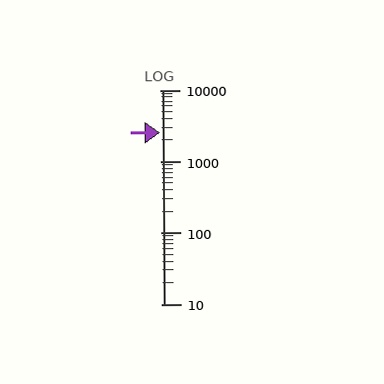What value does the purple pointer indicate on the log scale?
The pointer indicates approximately 2500.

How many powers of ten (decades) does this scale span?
The scale spans 3 decades, from 10 to 10000.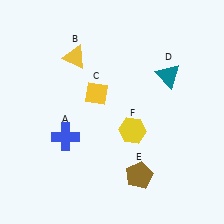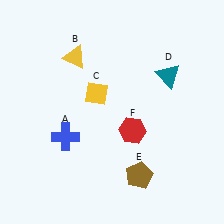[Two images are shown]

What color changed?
The hexagon (F) changed from yellow in Image 1 to red in Image 2.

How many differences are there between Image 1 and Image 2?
There is 1 difference between the two images.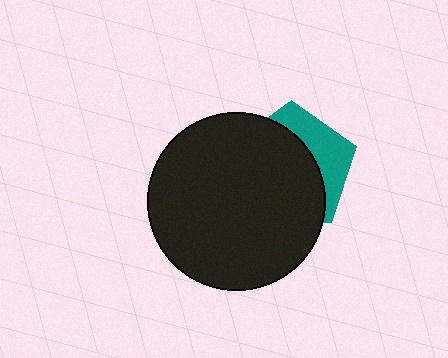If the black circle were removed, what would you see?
You would see the complete teal pentagon.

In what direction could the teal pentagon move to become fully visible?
The teal pentagon could move toward the upper-right. That would shift it out from behind the black circle entirely.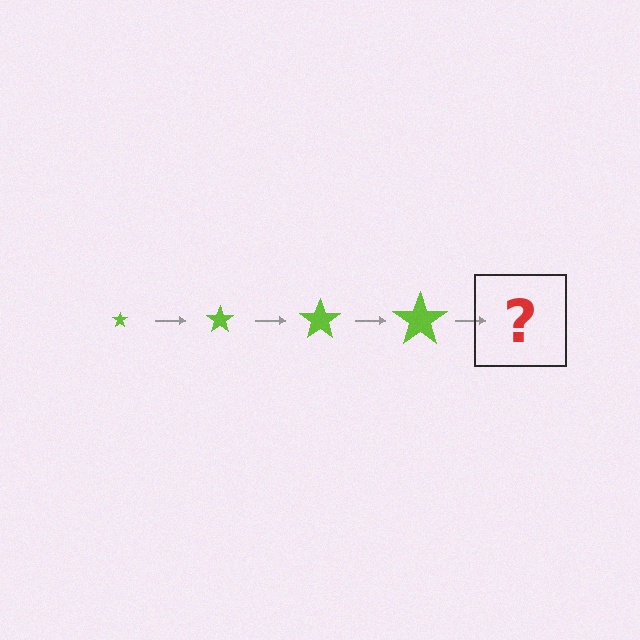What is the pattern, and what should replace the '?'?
The pattern is that the star gets progressively larger each step. The '?' should be a lime star, larger than the previous one.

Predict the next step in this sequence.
The next step is a lime star, larger than the previous one.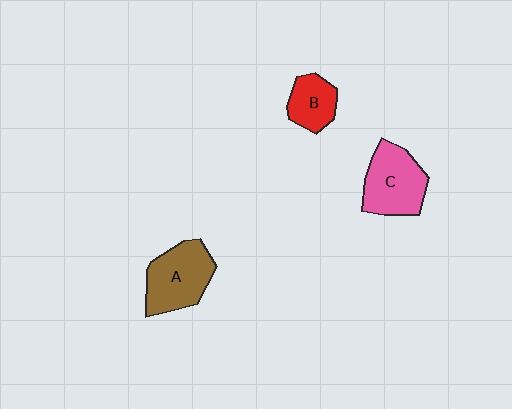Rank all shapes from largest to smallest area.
From largest to smallest: A (brown), C (pink), B (red).